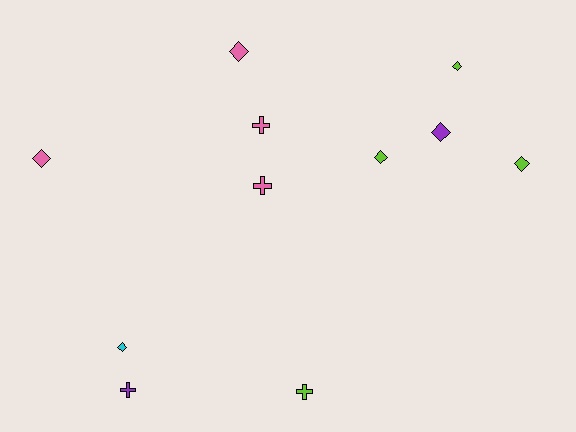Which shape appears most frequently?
Diamond, with 7 objects.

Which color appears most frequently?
Pink, with 4 objects.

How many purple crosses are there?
There is 1 purple cross.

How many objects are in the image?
There are 11 objects.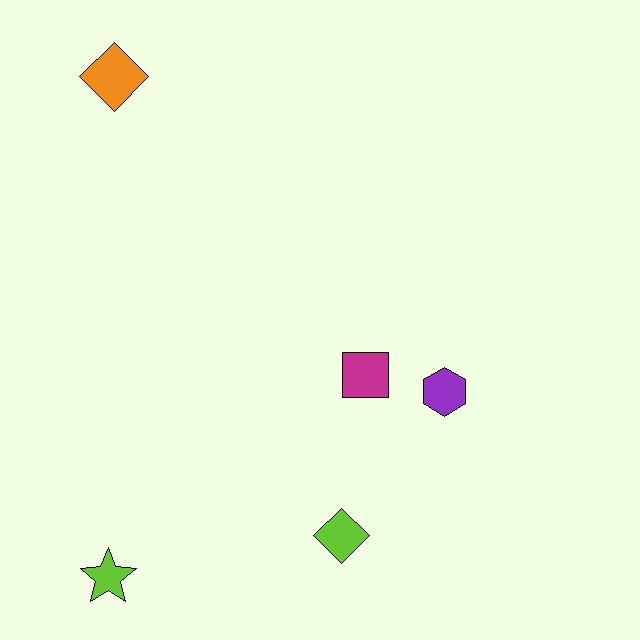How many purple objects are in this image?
There is 1 purple object.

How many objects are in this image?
There are 5 objects.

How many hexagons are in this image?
There is 1 hexagon.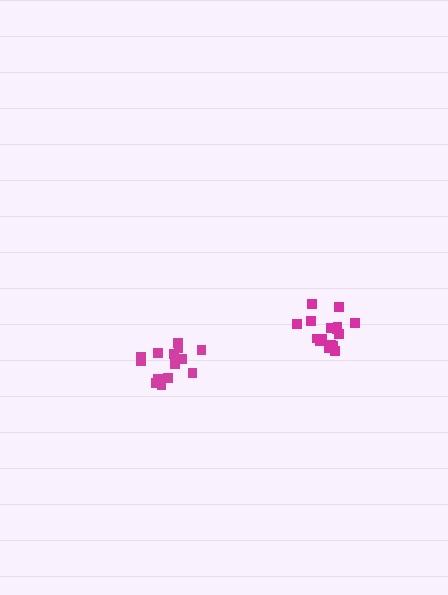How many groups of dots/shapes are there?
There are 2 groups.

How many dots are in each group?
Group 1: 16 dots, Group 2: 14 dots (30 total).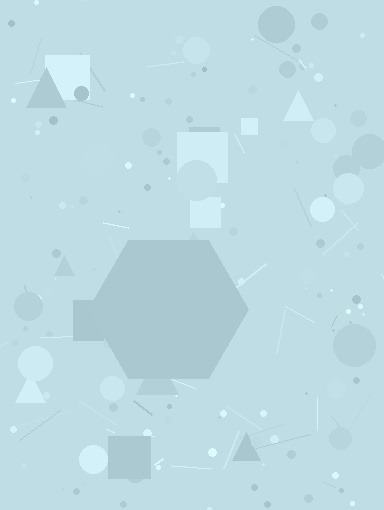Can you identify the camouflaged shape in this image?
The camouflaged shape is a hexagon.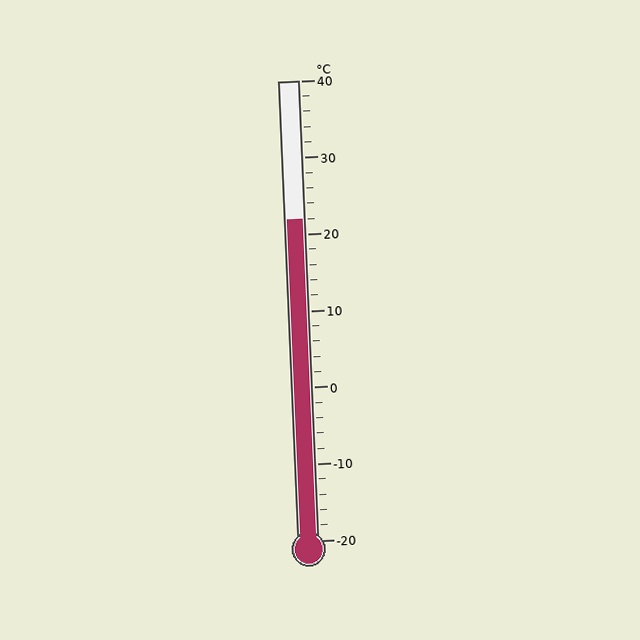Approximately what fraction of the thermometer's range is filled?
The thermometer is filled to approximately 70% of its range.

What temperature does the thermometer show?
The thermometer shows approximately 22°C.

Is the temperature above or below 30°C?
The temperature is below 30°C.